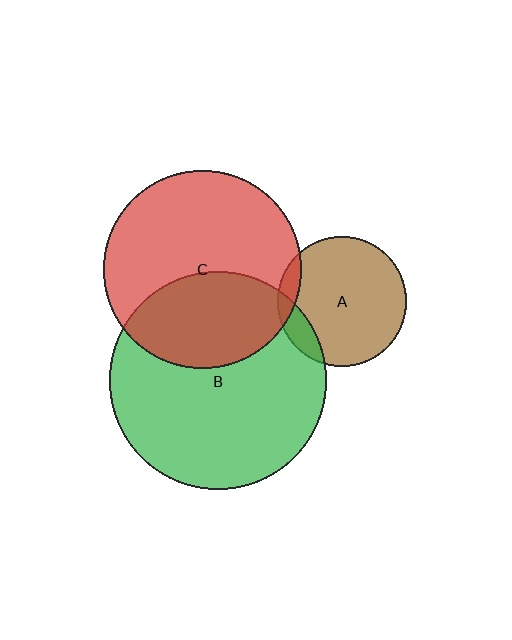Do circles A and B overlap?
Yes.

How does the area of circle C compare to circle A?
Approximately 2.3 times.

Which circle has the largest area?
Circle B (green).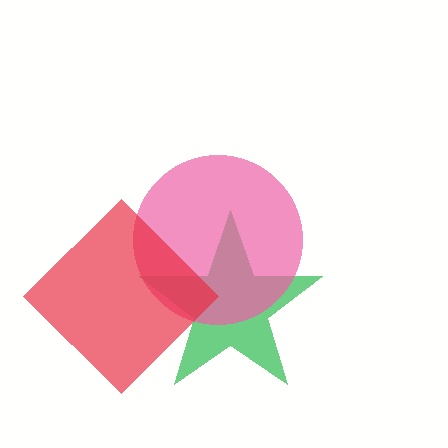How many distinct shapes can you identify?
There are 3 distinct shapes: a green star, a pink circle, a red diamond.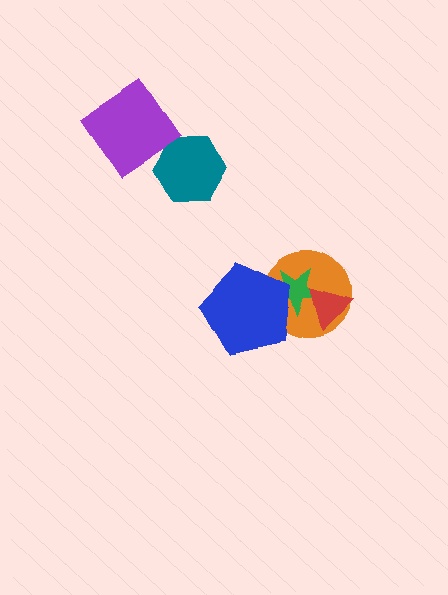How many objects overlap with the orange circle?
3 objects overlap with the orange circle.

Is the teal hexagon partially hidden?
No, no other shape covers it.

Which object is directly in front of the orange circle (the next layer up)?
The green star is directly in front of the orange circle.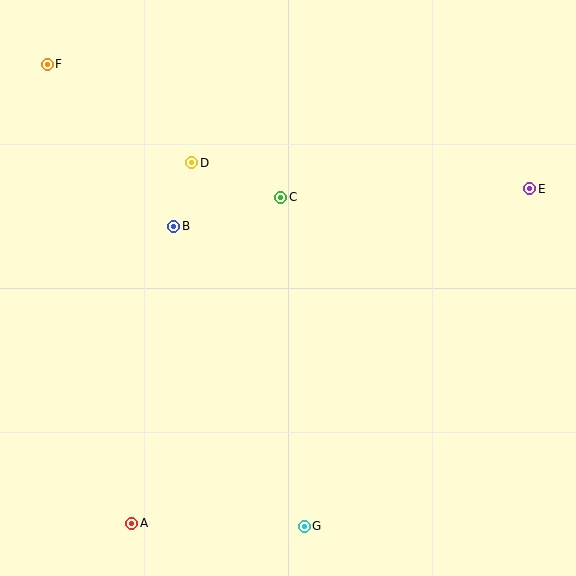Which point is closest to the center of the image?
Point C at (281, 197) is closest to the center.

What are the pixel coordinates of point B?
Point B is at (174, 226).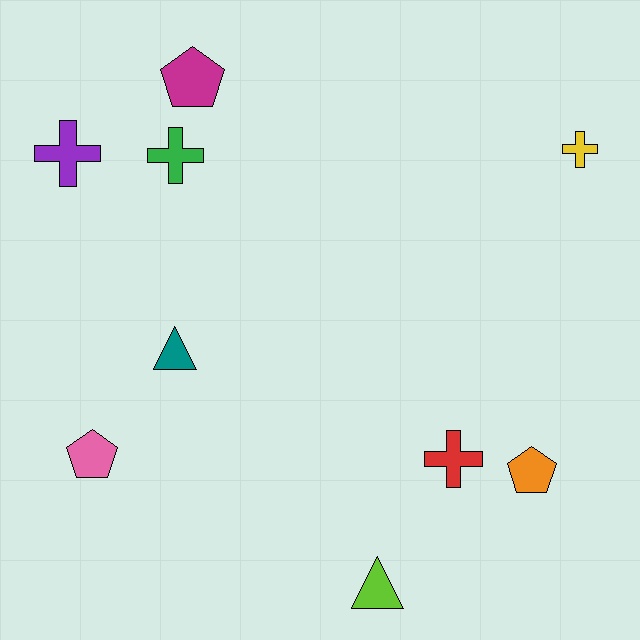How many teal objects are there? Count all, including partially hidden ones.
There is 1 teal object.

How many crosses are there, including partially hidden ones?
There are 4 crosses.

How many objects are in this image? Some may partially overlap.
There are 9 objects.